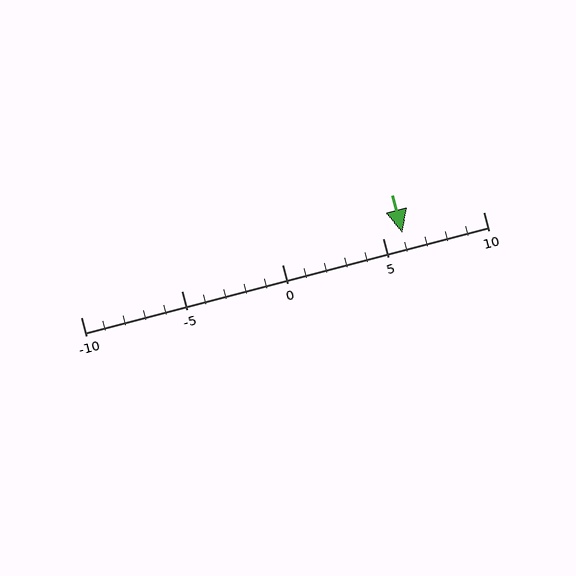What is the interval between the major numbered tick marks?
The major tick marks are spaced 5 units apart.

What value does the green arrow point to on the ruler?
The green arrow points to approximately 6.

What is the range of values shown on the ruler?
The ruler shows values from -10 to 10.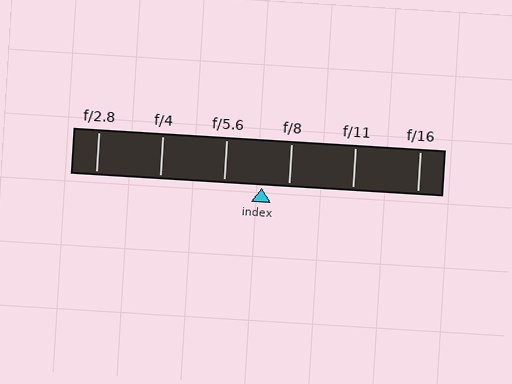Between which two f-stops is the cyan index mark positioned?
The index mark is between f/5.6 and f/8.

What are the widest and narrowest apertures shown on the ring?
The widest aperture shown is f/2.8 and the narrowest is f/16.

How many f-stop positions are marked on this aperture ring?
There are 6 f-stop positions marked.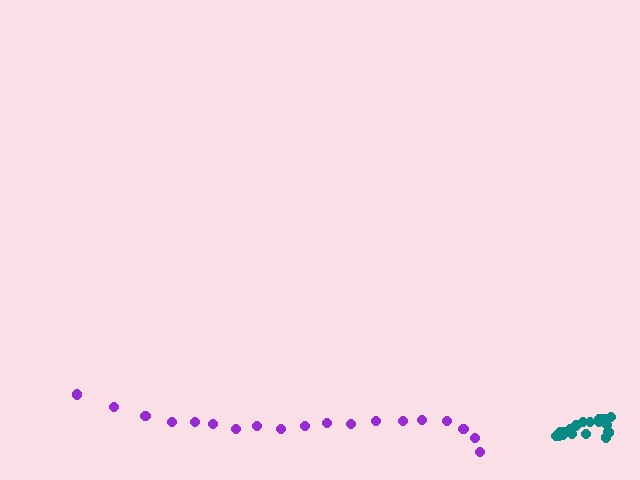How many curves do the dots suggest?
There are 2 distinct paths.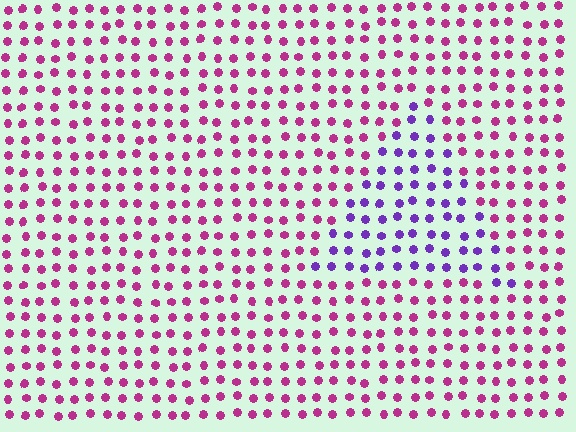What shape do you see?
I see a triangle.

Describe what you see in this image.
The image is filled with small magenta elements in a uniform arrangement. A triangle-shaped region is visible where the elements are tinted to a slightly different hue, forming a subtle color boundary.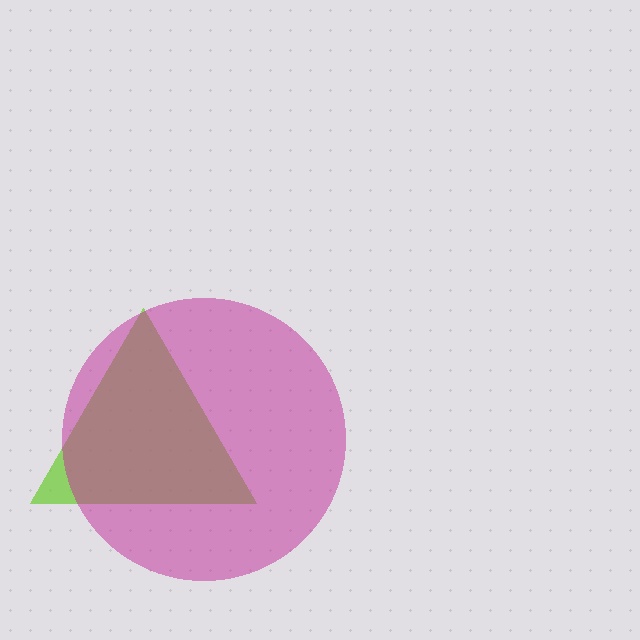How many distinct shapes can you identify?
There are 2 distinct shapes: a lime triangle, a magenta circle.